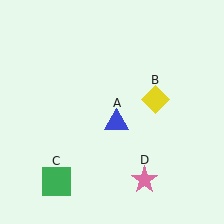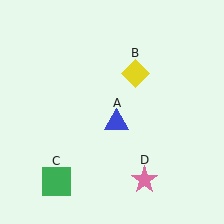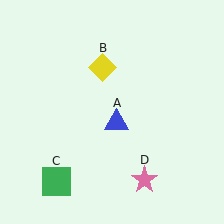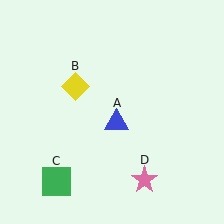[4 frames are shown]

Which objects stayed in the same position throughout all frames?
Blue triangle (object A) and green square (object C) and pink star (object D) remained stationary.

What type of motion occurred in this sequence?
The yellow diamond (object B) rotated counterclockwise around the center of the scene.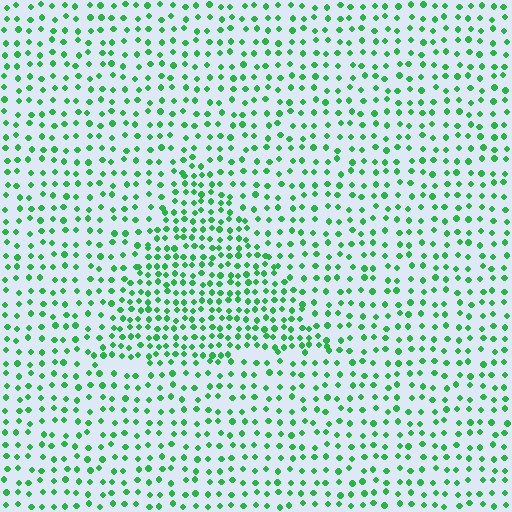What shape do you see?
I see a triangle.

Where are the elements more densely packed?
The elements are more densely packed inside the triangle boundary.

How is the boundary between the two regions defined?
The boundary is defined by a change in element density (approximately 1.7x ratio). All elements are the same color, size, and shape.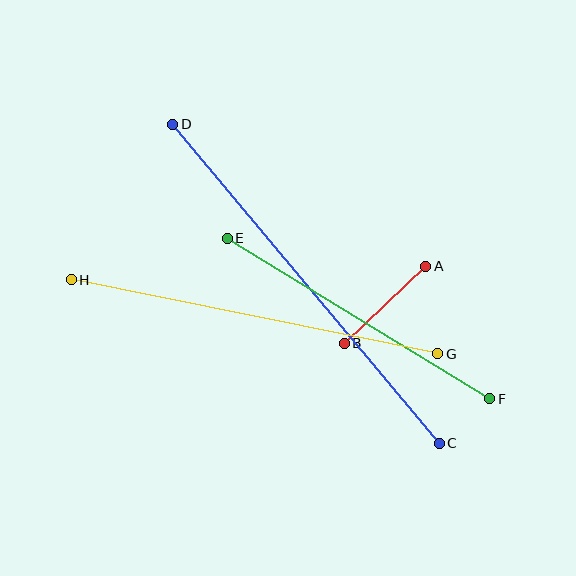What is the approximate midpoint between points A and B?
The midpoint is at approximately (385, 305) pixels.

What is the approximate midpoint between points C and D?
The midpoint is at approximately (306, 284) pixels.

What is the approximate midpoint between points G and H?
The midpoint is at approximately (254, 317) pixels.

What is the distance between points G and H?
The distance is approximately 374 pixels.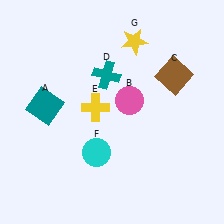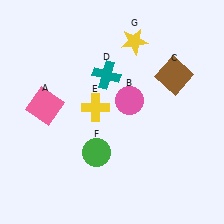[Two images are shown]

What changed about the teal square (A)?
In Image 1, A is teal. In Image 2, it changed to pink.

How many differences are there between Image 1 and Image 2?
There are 2 differences between the two images.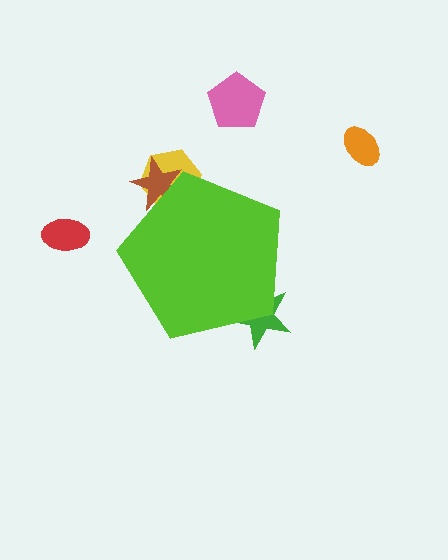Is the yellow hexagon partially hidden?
Yes, the yellow hexagon is partially hidden behind the lime pentagon.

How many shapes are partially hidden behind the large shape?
3 shapes are partially hidden.